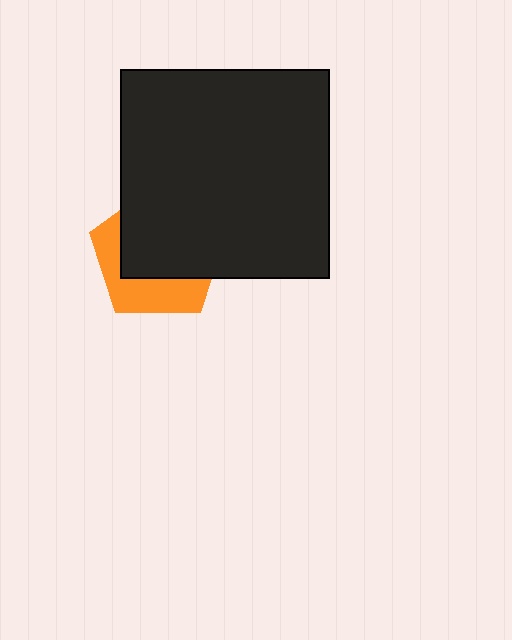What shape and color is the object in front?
The object in front is a black square.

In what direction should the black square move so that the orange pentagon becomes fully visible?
The black square should move toward the upper-right. That is the shortest direction to clear the overlap and leave the orange pentagon fully visible.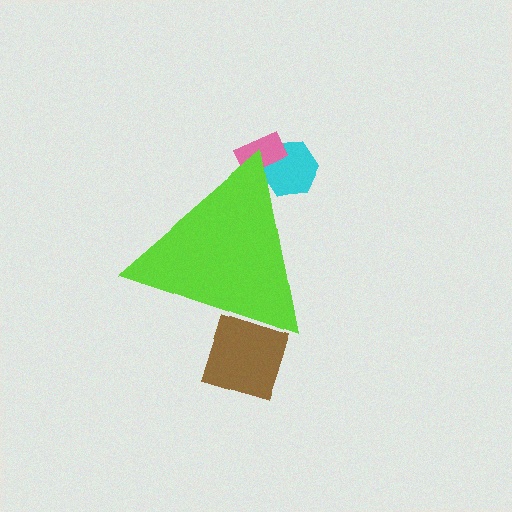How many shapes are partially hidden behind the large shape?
3 shapes are partially hidden.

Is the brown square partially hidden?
Yes, the brown square is partially hidden behind the lime triangle.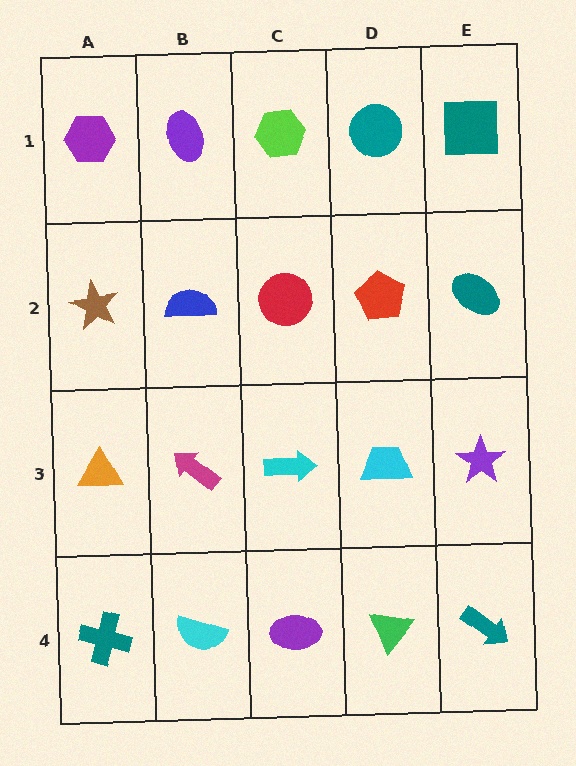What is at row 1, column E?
A teal square.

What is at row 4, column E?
A teal arrow.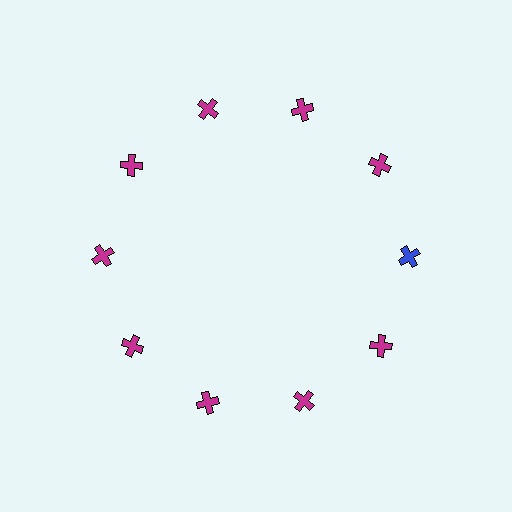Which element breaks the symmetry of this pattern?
The blue cross at roughly the 3 o'clock position breaks the symmetry. All other shapes are magenta crosses.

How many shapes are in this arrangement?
There are 10 shapes arranged in a ring pattern.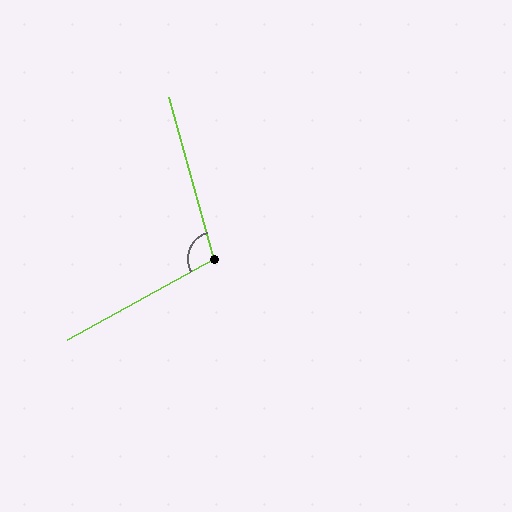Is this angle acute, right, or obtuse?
It is obtuse.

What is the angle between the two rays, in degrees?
Approximately 103 degrees.